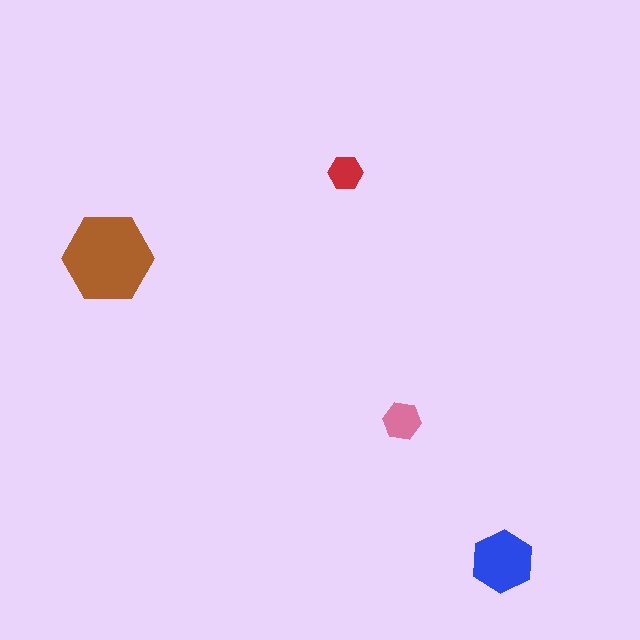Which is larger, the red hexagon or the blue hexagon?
The blue one.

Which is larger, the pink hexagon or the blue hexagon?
The blue one.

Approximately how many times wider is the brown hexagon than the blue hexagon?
About 1.5 times wider.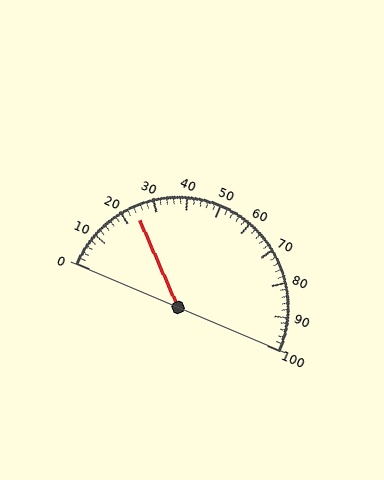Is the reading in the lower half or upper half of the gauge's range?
The reading is in the lower half of the range (0 to 100).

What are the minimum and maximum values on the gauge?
The gauge ranges from 0 to 100.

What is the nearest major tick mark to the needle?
The nearest major tick mark is 20.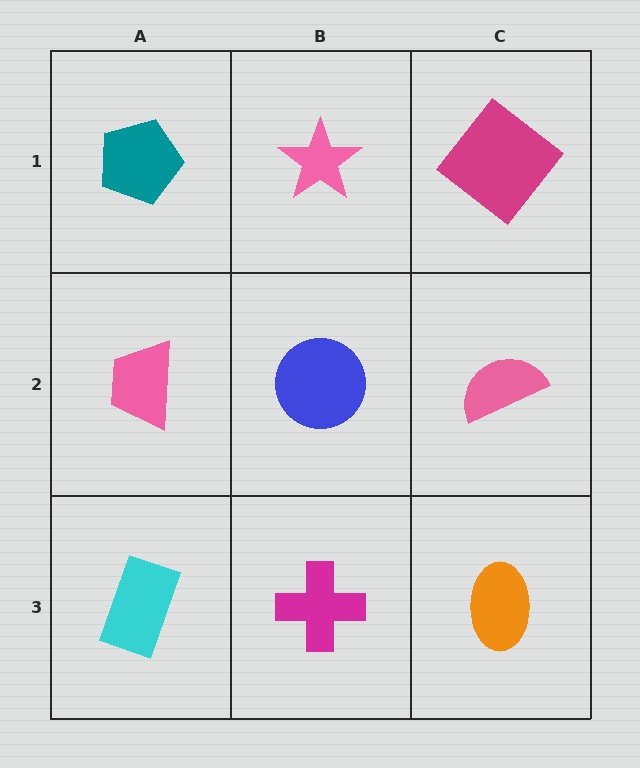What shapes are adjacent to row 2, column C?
A magenta diamond (row 1, column C), an orange ellipse (row 3, column C), a blue circle (row 2, column B).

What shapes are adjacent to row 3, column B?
A blue circle (row 2, column B), a cyan rectangle (row 3, column A), an orange ellipse (row 3, column C).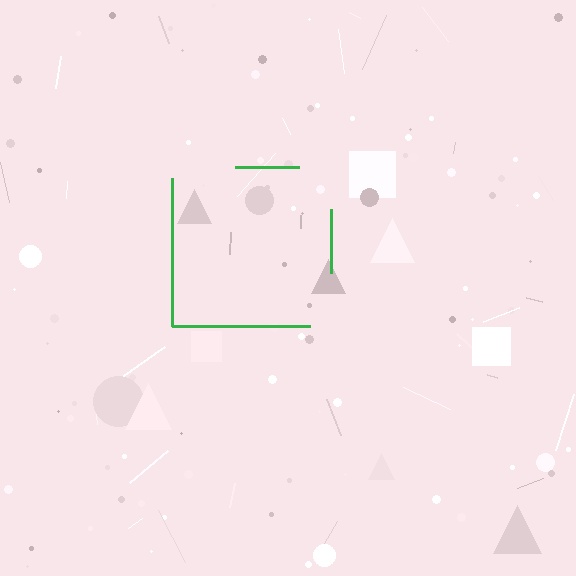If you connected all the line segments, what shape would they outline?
They would outline a square.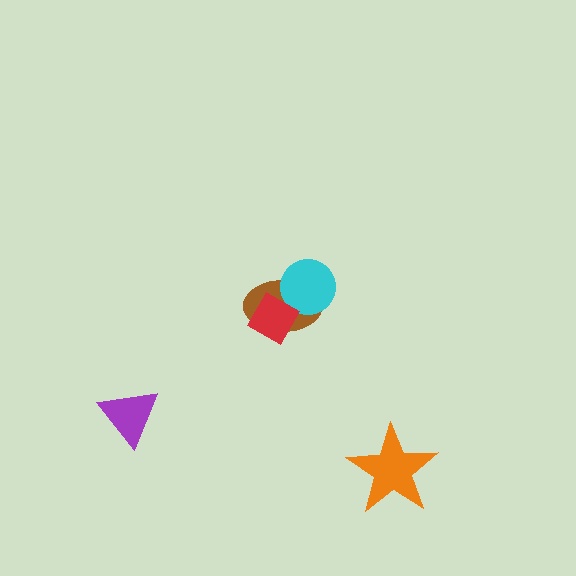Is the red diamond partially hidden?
No, no other shape covers it.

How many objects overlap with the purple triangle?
0 objects overlap with the purple triangle.